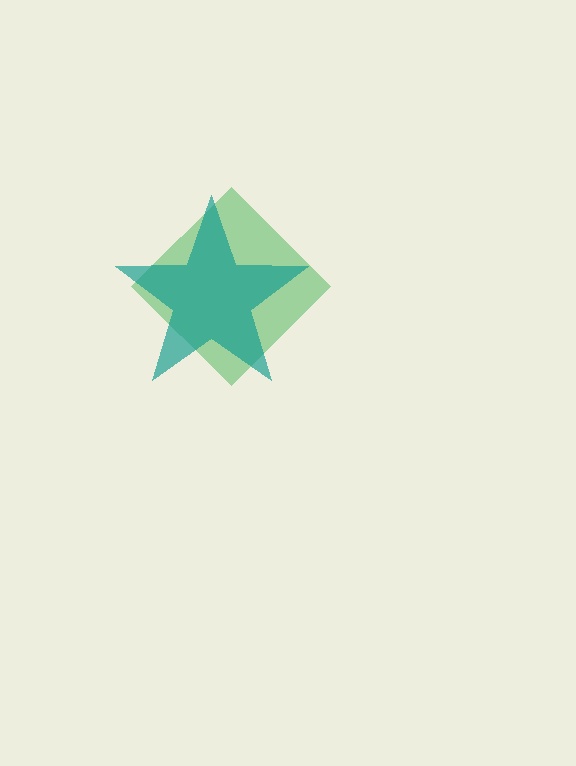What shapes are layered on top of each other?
The layered shapes are: a green diamond, a teal star.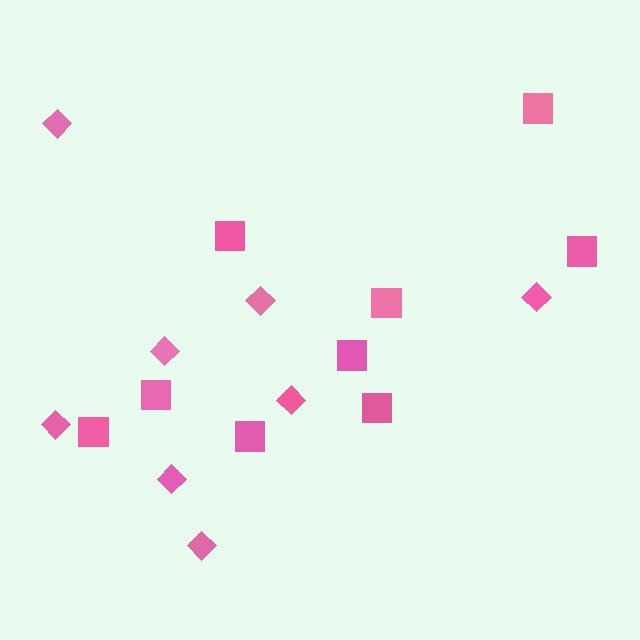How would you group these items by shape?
There are 2 groups: one group of diamonds (8) and one group of squares (9).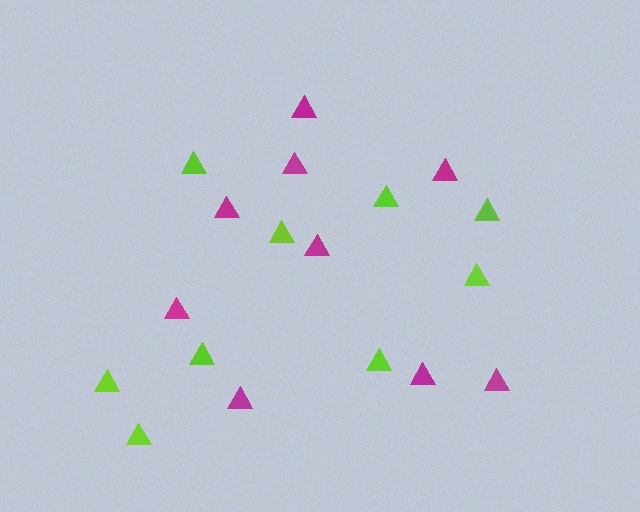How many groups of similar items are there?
There are 2 groups: one group of lime triangles (9) and one group of magenta triangles (9).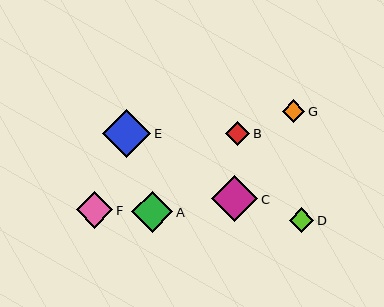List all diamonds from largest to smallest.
From largest to smallest: E, C, A, F, D, B, G.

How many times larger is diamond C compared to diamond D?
Diamond C is approximately 1.9 times the size of diamond D.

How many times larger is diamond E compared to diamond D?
Diamond E is approximately 2.0 times the size of diamond D.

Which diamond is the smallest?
Diamond G is the smallest with a size of approximately 22 pixels.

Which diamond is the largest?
Diamond E is the largest with a size of approximately 48 pixels.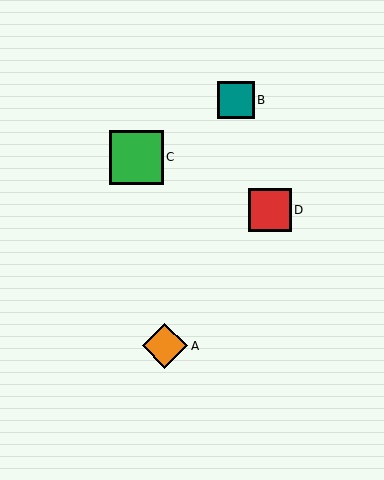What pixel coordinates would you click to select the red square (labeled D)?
Click at (270, 210) to select the red square D.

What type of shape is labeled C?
Shape C is a green square.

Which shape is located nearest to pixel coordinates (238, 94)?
The teal square (labeled B) at (236, 100) is nearest to that location.